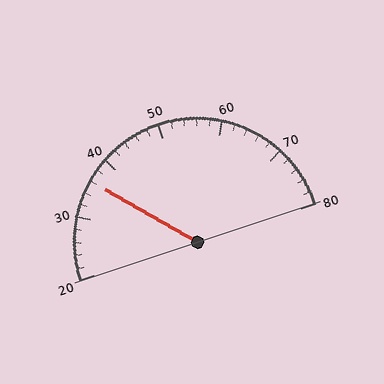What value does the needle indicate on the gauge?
The needle indicates approximately 36.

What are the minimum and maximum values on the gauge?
The gauge ranges from 20 to 80.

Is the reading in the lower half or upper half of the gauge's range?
The reading is in the lower half of the range (20 to 80).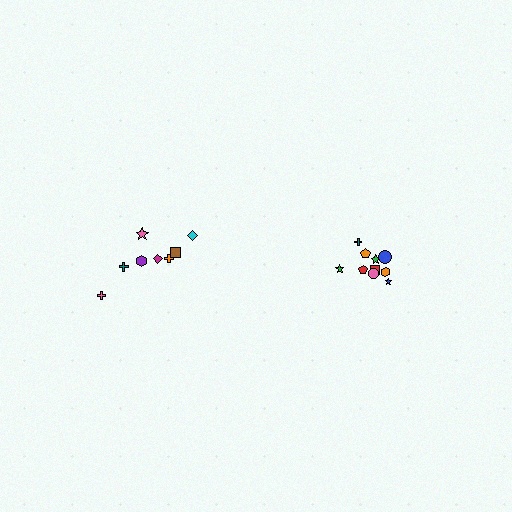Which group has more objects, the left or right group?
The right group.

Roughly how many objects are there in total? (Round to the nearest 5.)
Roughly 20 objects in total.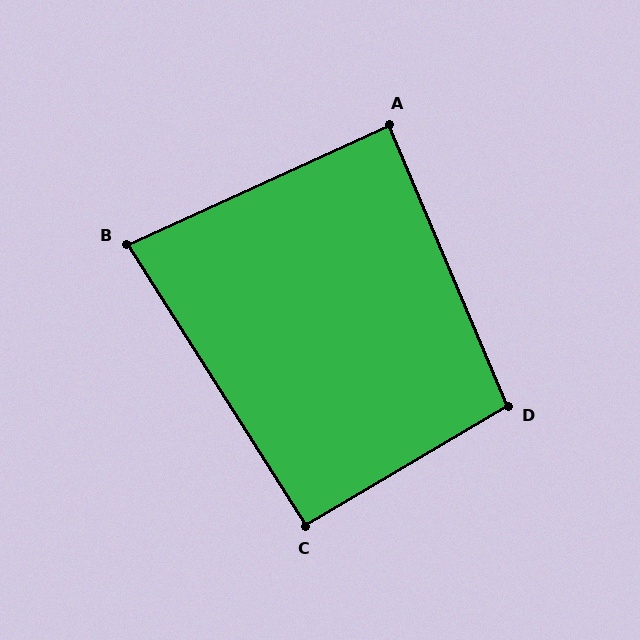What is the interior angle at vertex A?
Approximately 88 degrees (approximately right).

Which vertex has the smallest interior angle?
B, at approximately 82 degrees.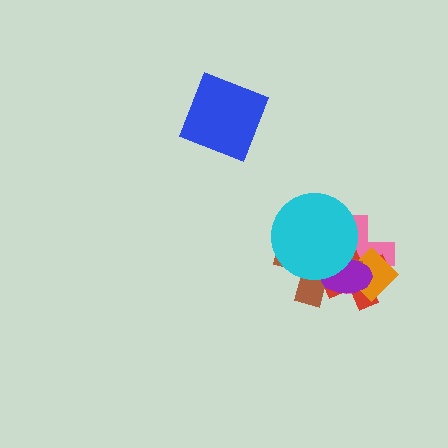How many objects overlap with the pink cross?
5 objects overlap with the pink cross.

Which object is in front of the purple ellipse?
The cyan circle is in front of the purple ellipse.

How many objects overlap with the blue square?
0 objects overlap with the blue square.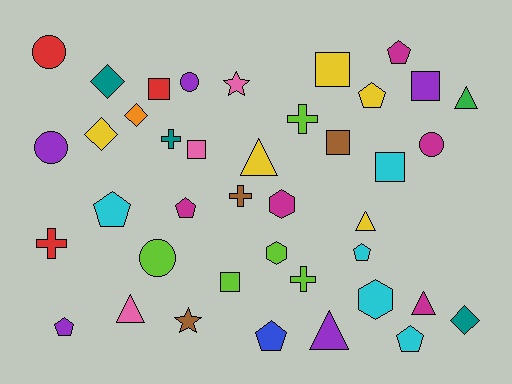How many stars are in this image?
There are 2 stars.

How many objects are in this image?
There are 40 objects.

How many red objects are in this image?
There are 3 red objects.